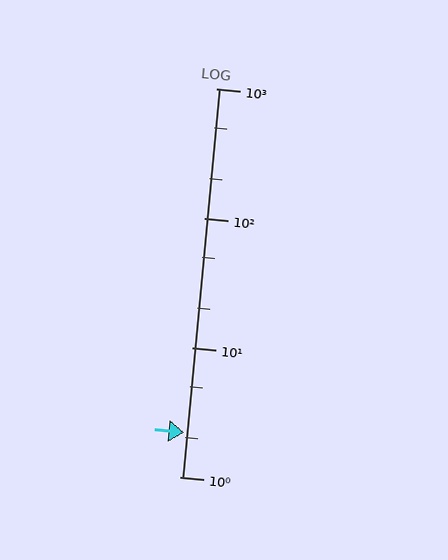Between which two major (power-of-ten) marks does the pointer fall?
The pointer is between 1 and 10.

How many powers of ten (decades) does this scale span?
The scale spans 3 decades, from 1 to 1000.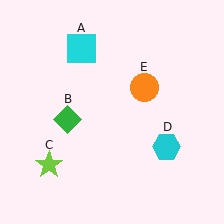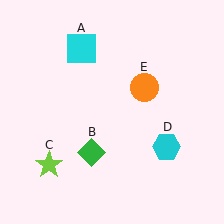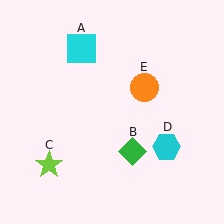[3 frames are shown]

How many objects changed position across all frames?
1 object changed position: green diamond (object B).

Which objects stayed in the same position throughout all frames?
Cyan square (object A) and lime star (object C) and cyan hexagon (object D) and orange circle (object E) remained stationary.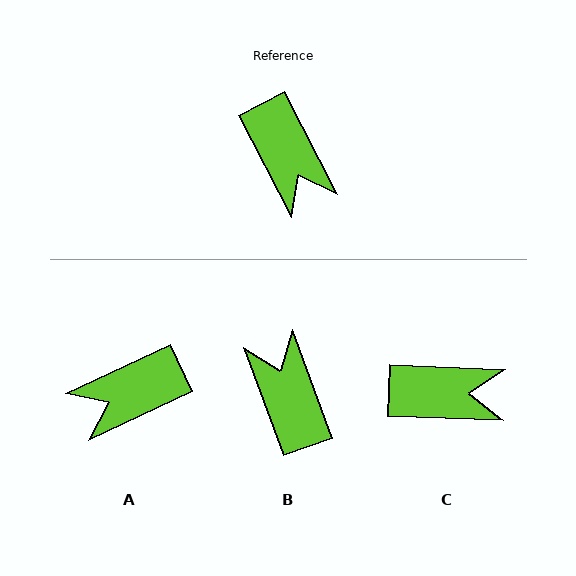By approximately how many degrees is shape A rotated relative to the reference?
Approximately 92 degrees clockwise.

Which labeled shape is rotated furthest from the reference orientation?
B, about 172 degrees away.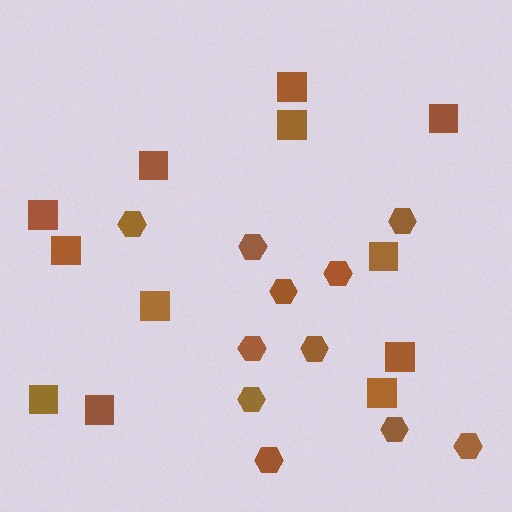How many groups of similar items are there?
There are 2 groups: one group of hexagons (11) and one group of squares (12).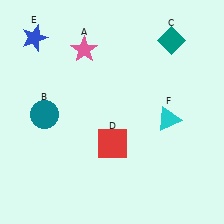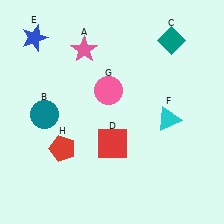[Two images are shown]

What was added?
A pink circle (G), a red pentagon (H) were added in Image 2.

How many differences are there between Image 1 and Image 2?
There are 2 differences between the two images.